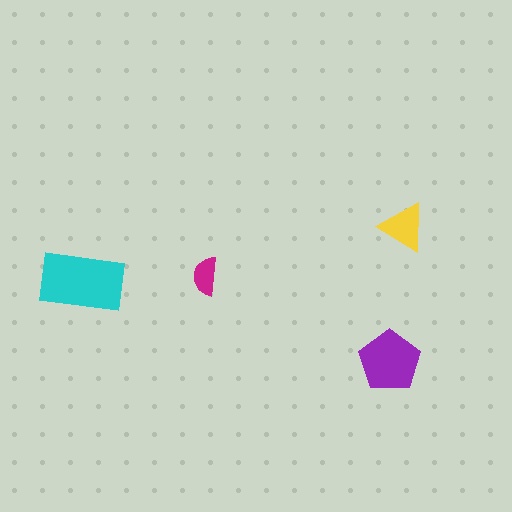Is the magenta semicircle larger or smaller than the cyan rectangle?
Smaller.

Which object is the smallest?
The magenta semicircle.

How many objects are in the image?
There are 4 objects in the image.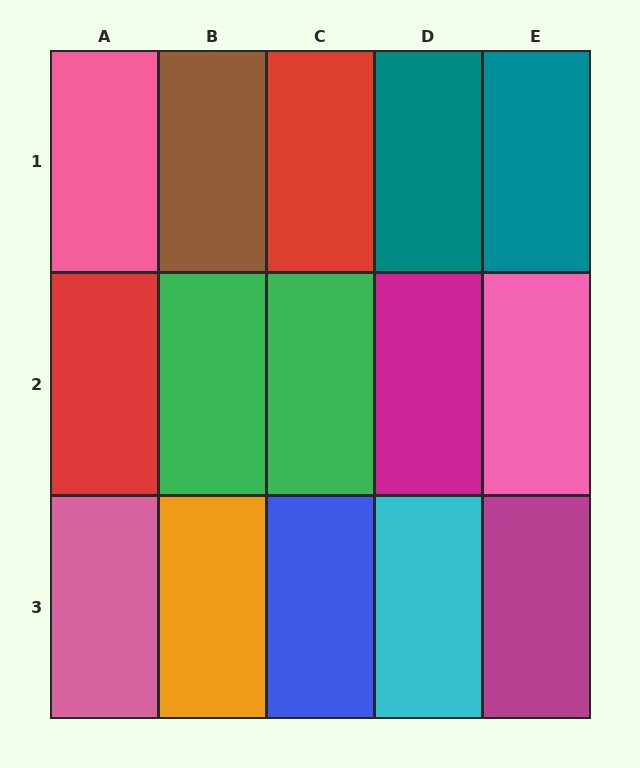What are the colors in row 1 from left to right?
Pink, brown, red, teal, teal.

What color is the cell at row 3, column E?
Magenta.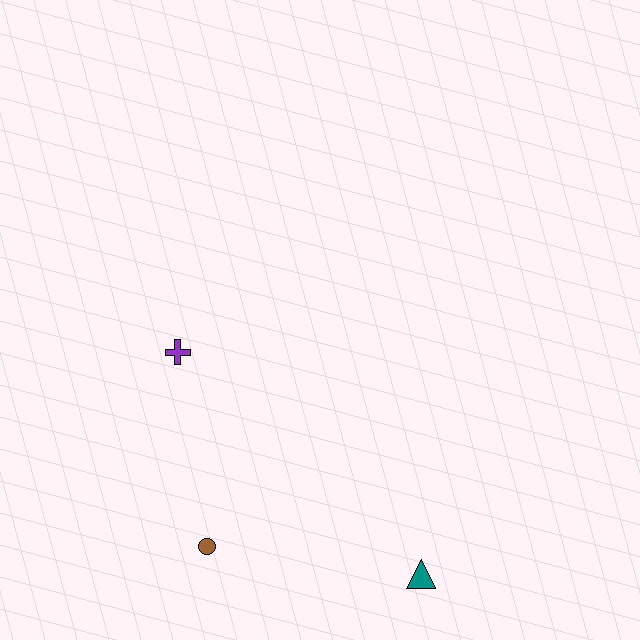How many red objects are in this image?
There are no red objects.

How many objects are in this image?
There are 3 objects.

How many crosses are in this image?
There is 1 cross.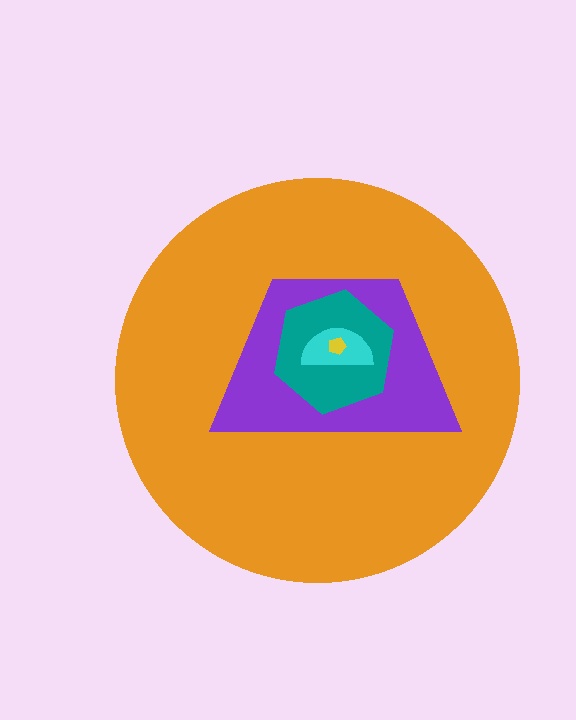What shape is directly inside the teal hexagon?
The cyan semicircle.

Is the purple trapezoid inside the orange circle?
Yes.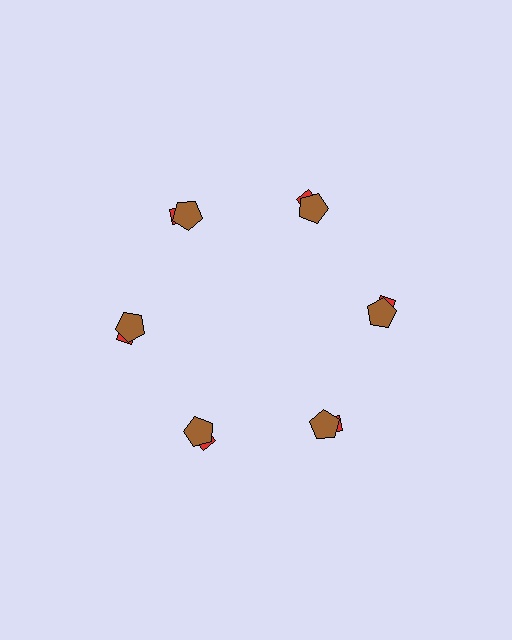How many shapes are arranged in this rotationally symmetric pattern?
There are 12 shapes, arranged in 6 groups of 2.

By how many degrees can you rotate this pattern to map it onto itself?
The pattern maps onto itself every 60 degrees of rotation.